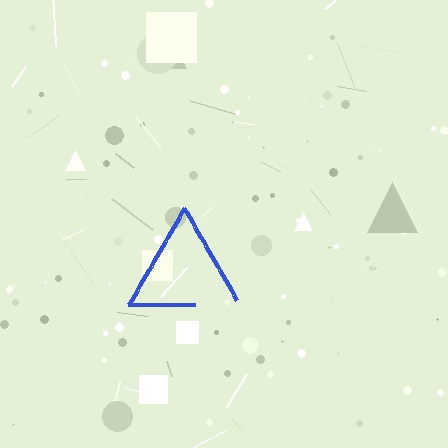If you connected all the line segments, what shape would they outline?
They would outline a triangle.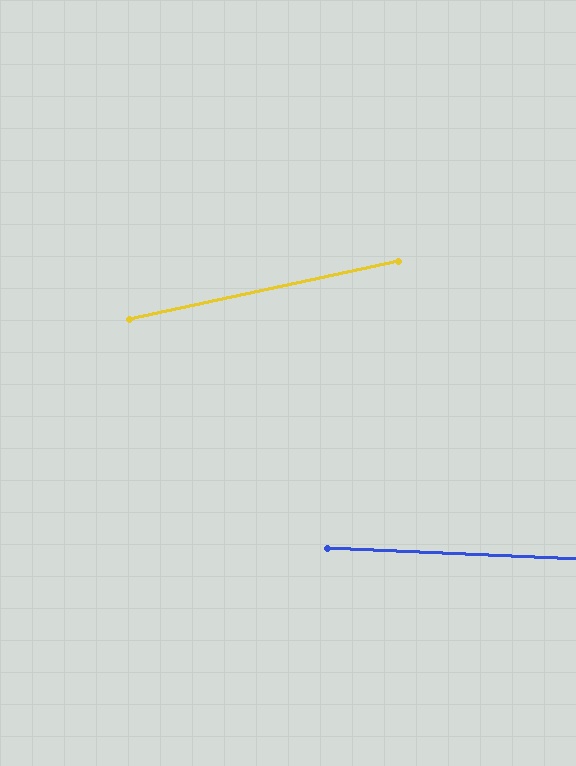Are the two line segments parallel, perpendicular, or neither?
Neither parallel nor perpendicular — they differ by about 15°.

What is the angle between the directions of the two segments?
Approximately 15 degrees.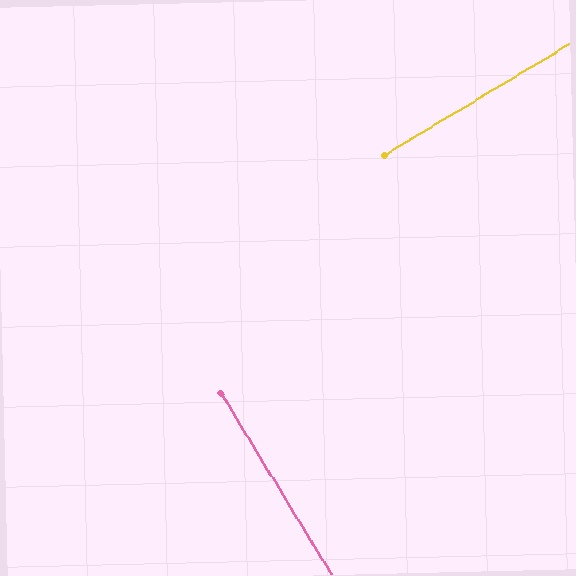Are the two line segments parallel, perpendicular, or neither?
Perpendicular — they meet at approximately 89°.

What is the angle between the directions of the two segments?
Approximately 89 degrees.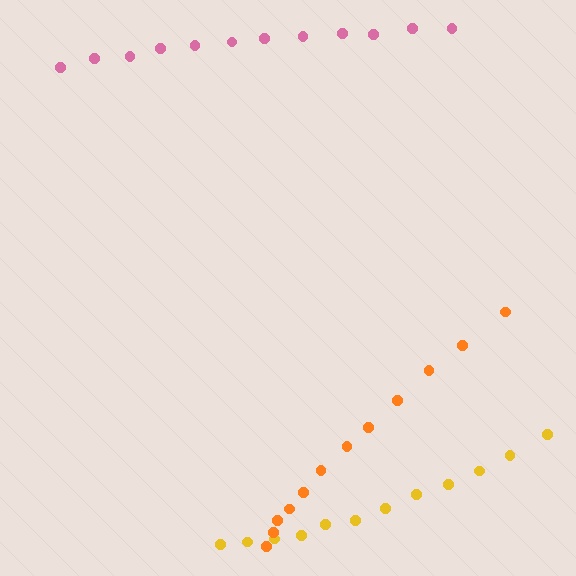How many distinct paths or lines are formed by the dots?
There are 3 distinct paths.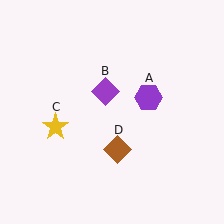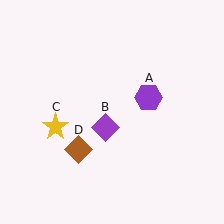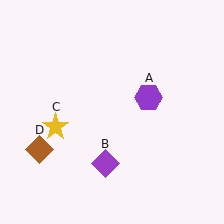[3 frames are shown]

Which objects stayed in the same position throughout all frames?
Purple hexagon (object A) and yellow star (object C) remained stationary.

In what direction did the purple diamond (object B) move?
The purple diamond (object B) moved down.